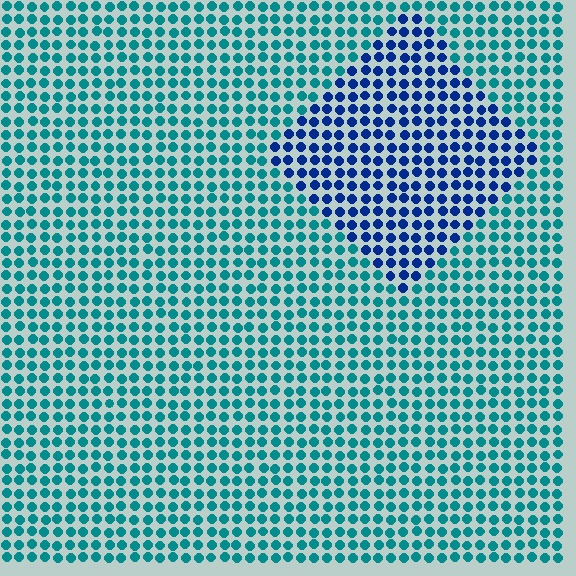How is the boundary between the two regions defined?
The boundary is defined purely by a slight shift in hue (about 44 degrees). Spacing, size, and orientation are identical on both sides.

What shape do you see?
I see a diamond.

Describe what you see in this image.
The image is filled with small teal elements in a uniform arrangement. A diamond-shaped region is visible where the elements are tinted to a slightly different hue, forming a subtle color boundary.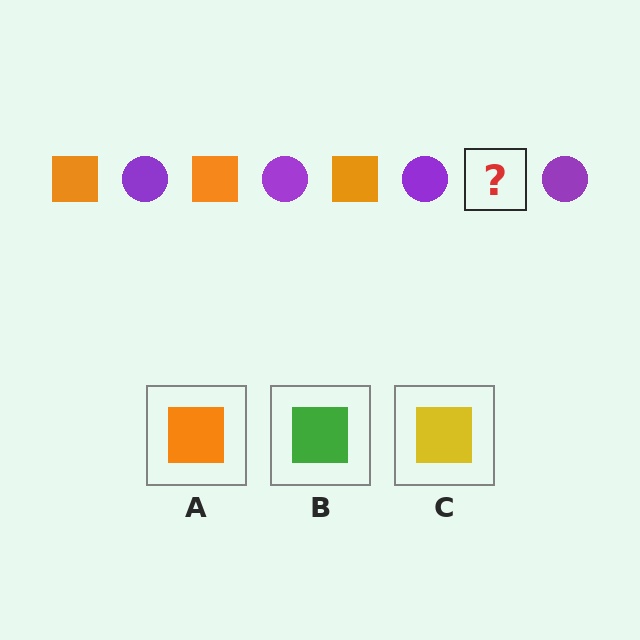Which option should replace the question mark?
Option A.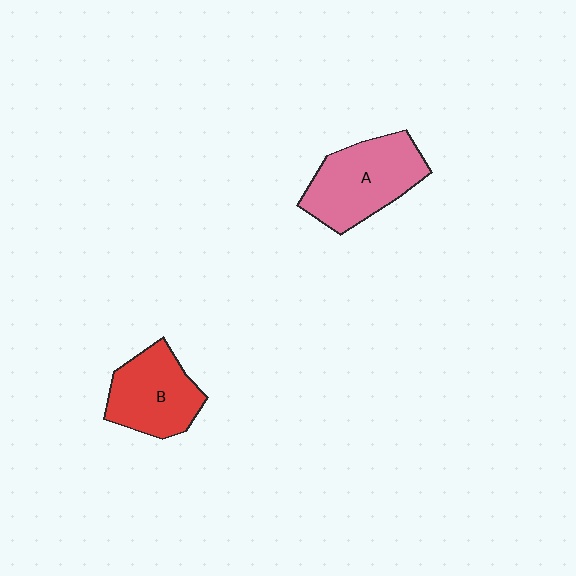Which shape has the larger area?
Shape A (pink).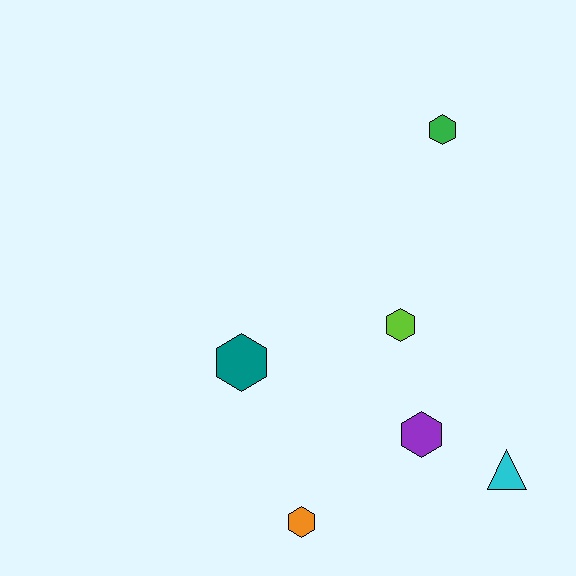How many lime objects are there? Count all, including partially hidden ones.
There is 1 lime object.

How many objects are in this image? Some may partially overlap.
There are 6 objects.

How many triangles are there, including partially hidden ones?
There is 1 triangle.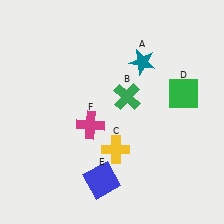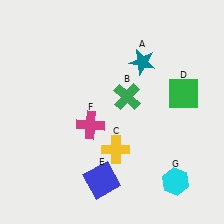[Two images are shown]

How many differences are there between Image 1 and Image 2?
There is 1 difference between the two images.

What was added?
A cyan hexagon (G) was added in Image 2.